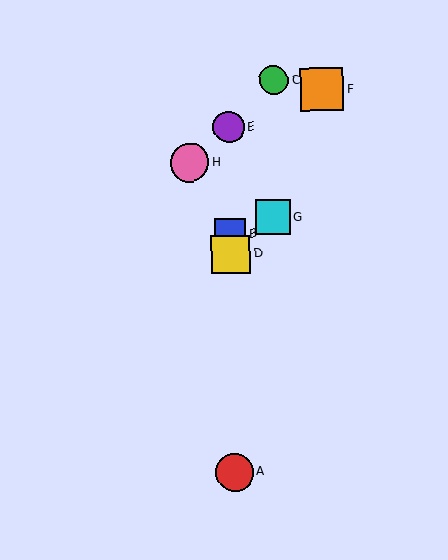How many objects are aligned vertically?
4 objects (A, B, D, E) are aligned vertically.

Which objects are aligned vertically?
Objects A, B, D, E are aligned vertically.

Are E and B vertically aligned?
Yes, both are at x≈229.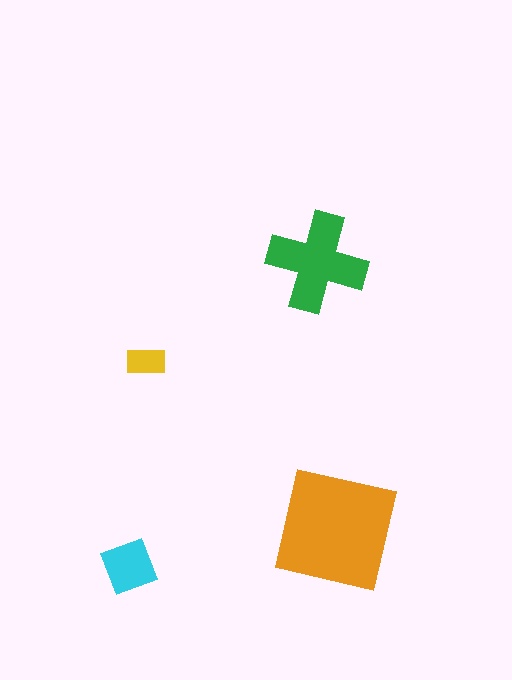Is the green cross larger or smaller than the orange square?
Smaller.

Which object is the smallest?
The yellow rectangle.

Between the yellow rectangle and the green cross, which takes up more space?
The green cross.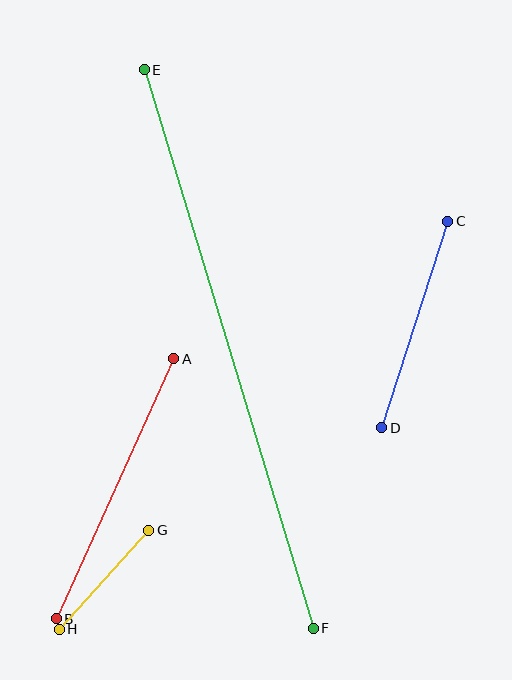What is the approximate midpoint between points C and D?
The midpoint is at approximately (415, 324) pixels.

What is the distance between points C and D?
The distance is approximately 217 pixels.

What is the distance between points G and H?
The distance is approximately 134 pixels.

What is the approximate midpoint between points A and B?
The midpoint is at approximately (115, 489) pixels.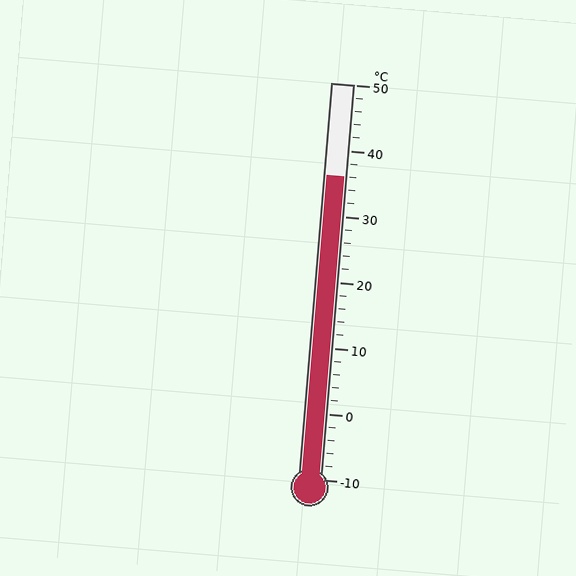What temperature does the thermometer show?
The thermometer shows approximately 36°C.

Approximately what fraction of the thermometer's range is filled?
The thermometer is filled to approximately 75% of its range.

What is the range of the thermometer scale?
The thermometer scale ranges from -10°C to 50°C.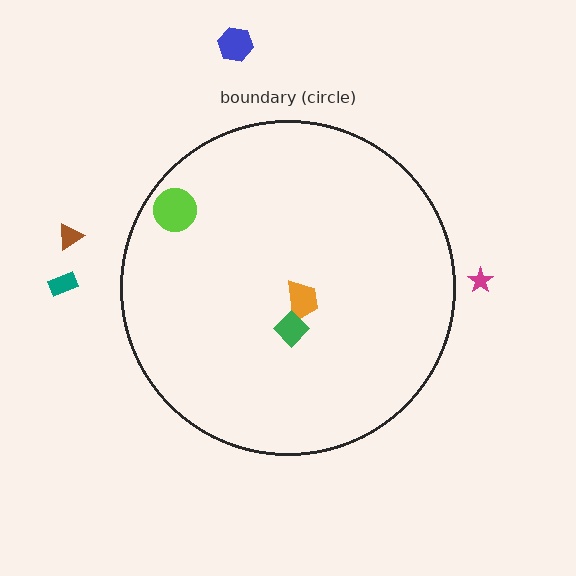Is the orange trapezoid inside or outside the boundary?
Inside.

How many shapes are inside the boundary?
3 inside, 4 outside.